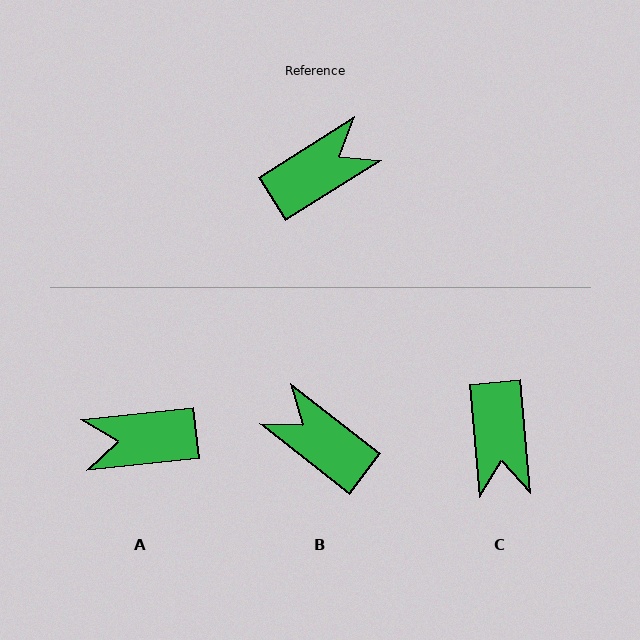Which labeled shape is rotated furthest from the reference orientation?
A, about 154 degrees away.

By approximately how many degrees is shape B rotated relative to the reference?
Approximately 110 degrees counter-clockwise.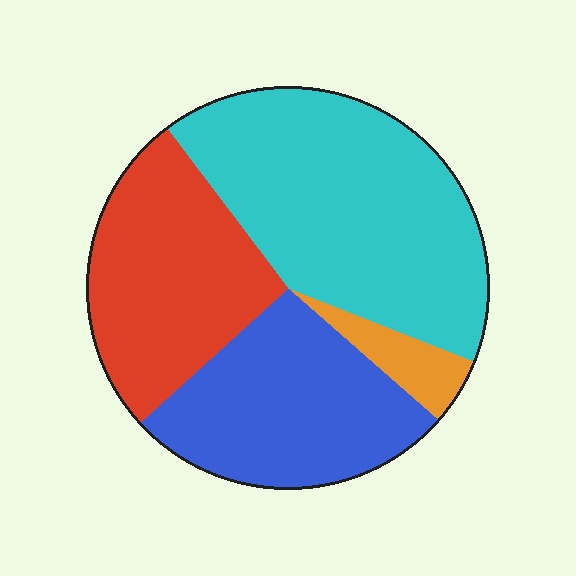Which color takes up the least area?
Orange, at roughly 5%.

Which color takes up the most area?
Cyan, at roughly 40%.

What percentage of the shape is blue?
Blue covers around 25% of the shape.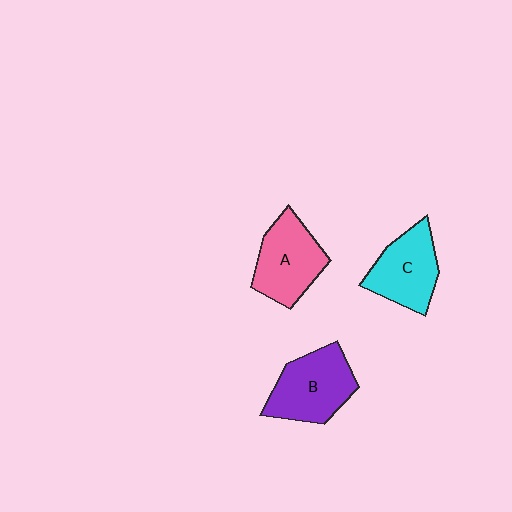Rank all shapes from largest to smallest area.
From largest to smallest: B (purple), A (pink), C (cyan).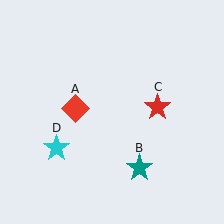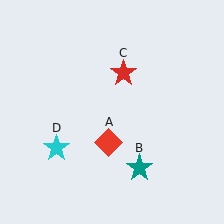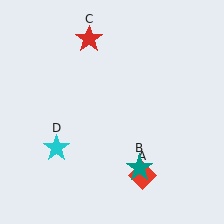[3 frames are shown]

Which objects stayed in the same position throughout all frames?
Teal star (object B) and cyan star (object D) remained stationary.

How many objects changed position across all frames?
2 objects changed position: red diamond (object A), red star (object C).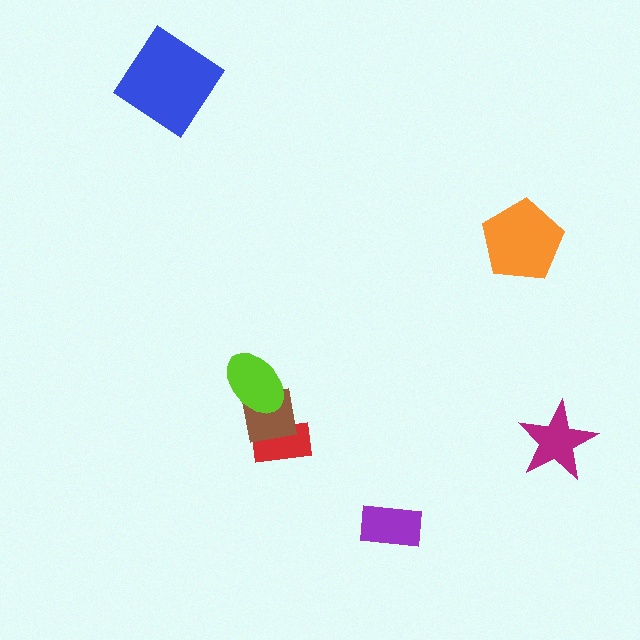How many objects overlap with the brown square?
2 objects overlap with the brown square.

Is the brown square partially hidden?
Yes, it is partially covered by another shape.